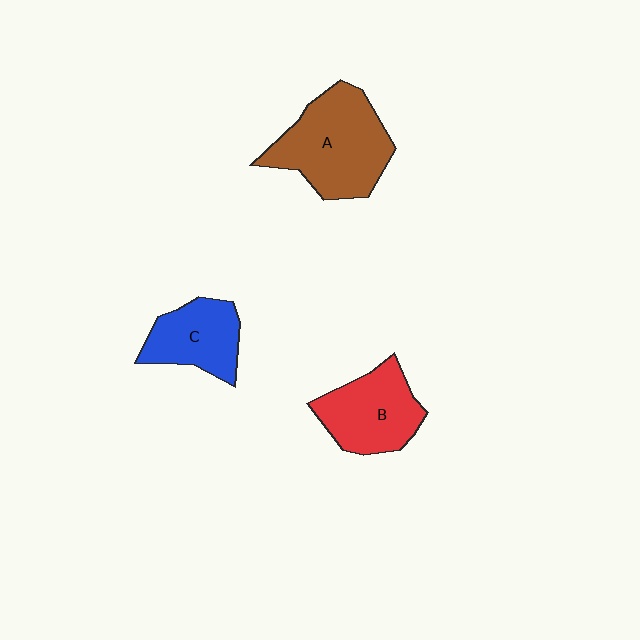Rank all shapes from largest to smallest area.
From largest to smallest: A (brown), B (red), C (blue).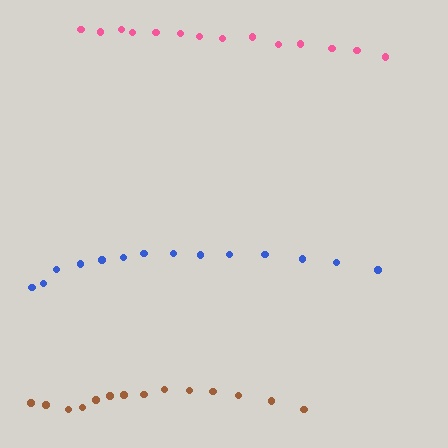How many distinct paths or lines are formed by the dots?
There are 3 distinct paths.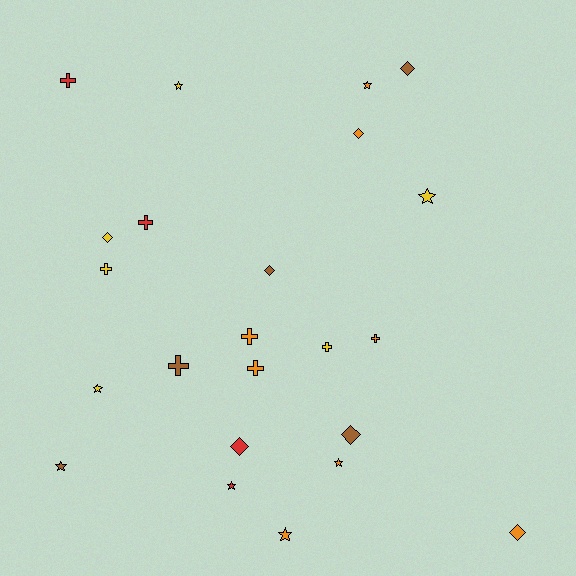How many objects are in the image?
There are 23 objects.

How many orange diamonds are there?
There are 2 orange diamonds.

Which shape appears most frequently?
Cross, with 8 objects.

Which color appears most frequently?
Orange, with 8 objects.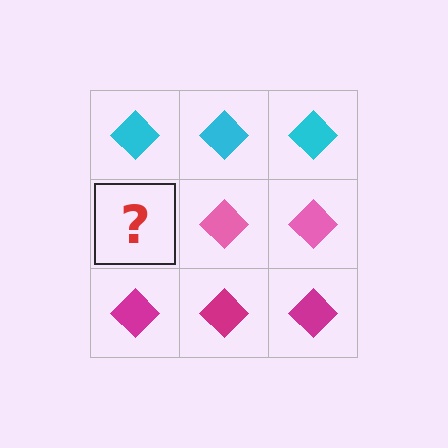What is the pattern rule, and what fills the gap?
The rule is that each row has a consistent color. The gap should be filled with a pink diamond.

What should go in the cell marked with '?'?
The missing cell should contain a pink diamond.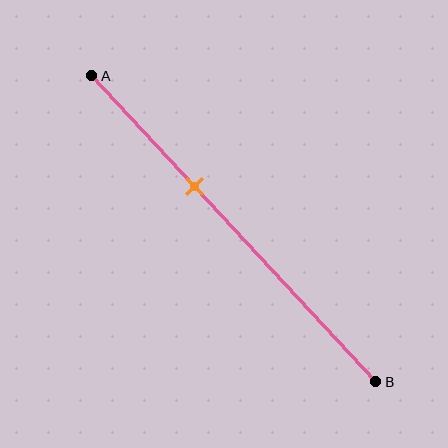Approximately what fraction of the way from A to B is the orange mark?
The orange mark is approximately 35% of the way from A to B.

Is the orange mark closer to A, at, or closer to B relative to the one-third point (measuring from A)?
The orange mark is approximately at the one-third point of segment AB.